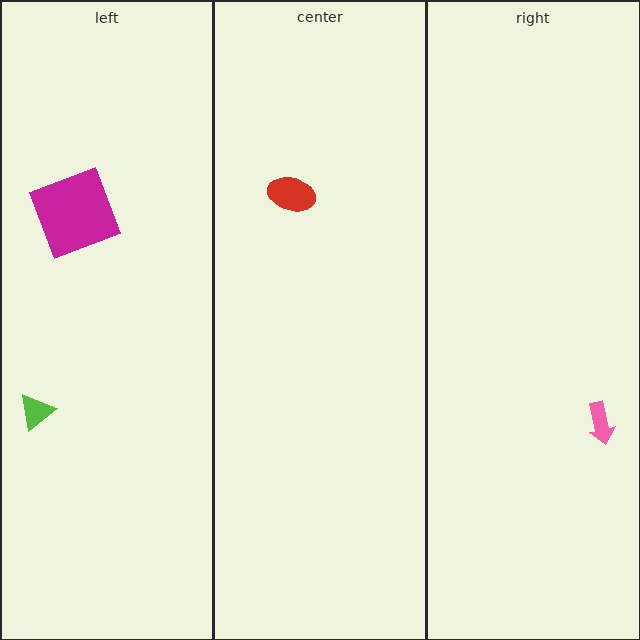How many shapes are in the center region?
1.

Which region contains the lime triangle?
The left region.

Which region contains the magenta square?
The left region.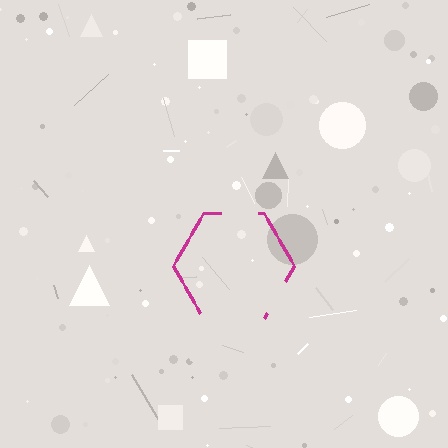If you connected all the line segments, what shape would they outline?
They would outline a hexagon.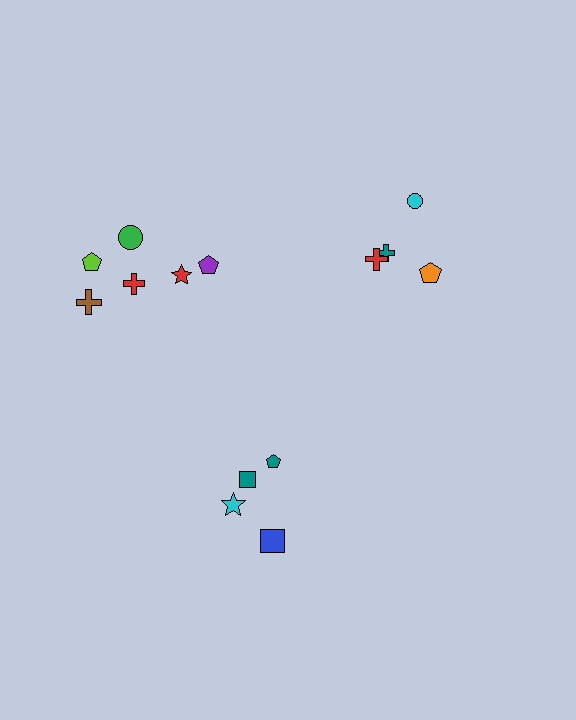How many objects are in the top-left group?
There are 6 objects.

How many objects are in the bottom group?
There are 4 objects.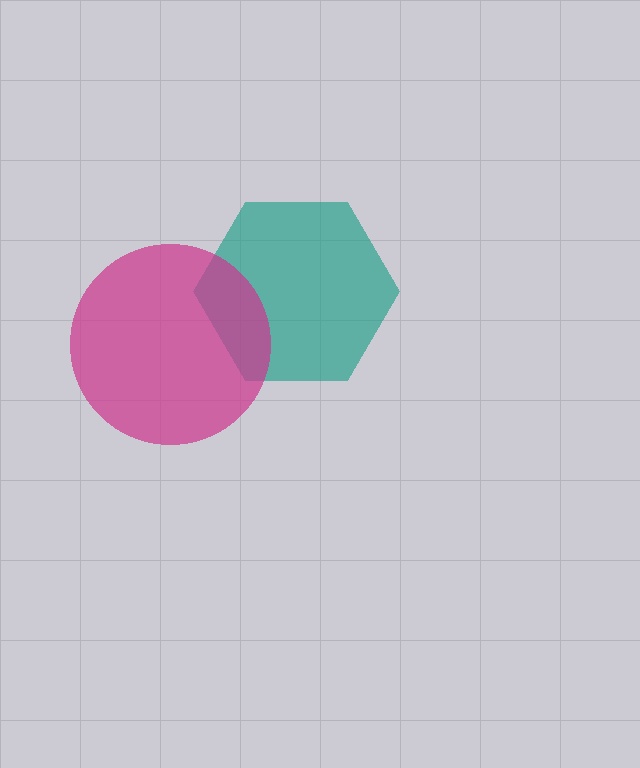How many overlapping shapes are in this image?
There are 2 overlapping shapes in the image.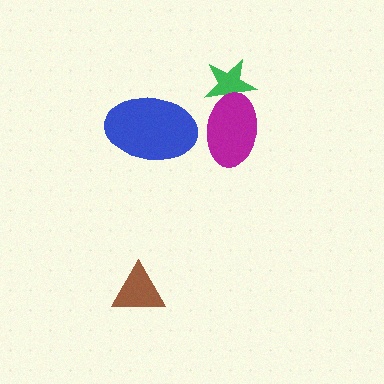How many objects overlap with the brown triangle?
0 objects overlap with the brown triangle.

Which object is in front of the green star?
The magenta ellipse is in front of the green star.